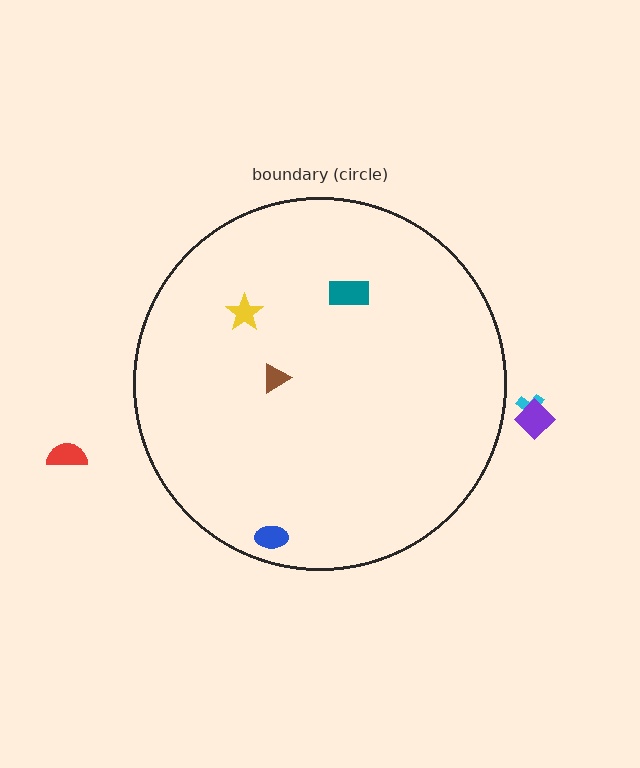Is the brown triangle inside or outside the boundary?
Inside.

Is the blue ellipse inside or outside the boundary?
Inside.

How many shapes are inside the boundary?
4 inside, 3 outside.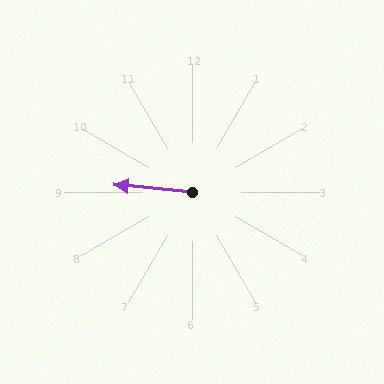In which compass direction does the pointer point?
West.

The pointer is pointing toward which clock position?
Roughly 9 o'clock.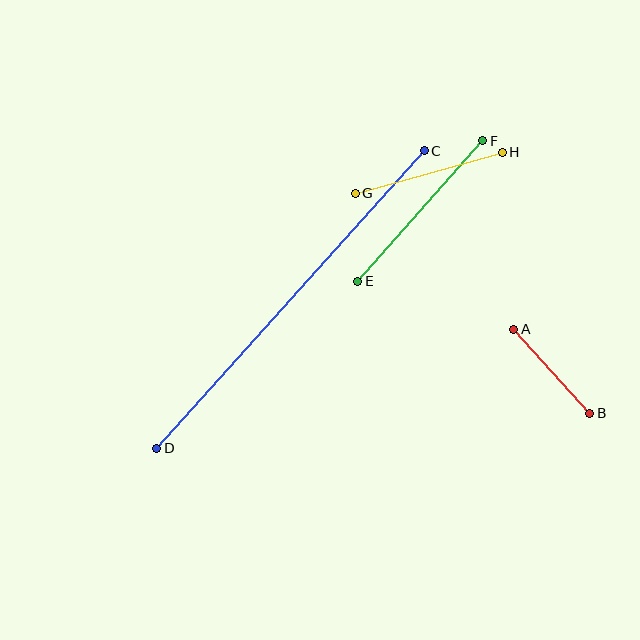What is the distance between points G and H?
The distance is approximately 153 pixels.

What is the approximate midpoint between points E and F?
The midpoint is at approximately (420, 211) pixels.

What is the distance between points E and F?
The distance is approximately 188 pixels.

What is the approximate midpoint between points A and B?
The midpoint is at approximately (552, 371) pixels.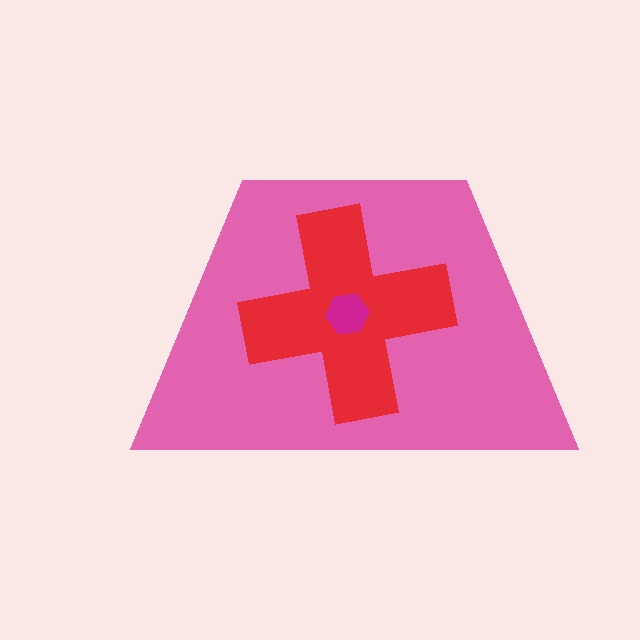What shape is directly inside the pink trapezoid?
The red cross.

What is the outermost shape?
The pink trapezoid.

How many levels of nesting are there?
3.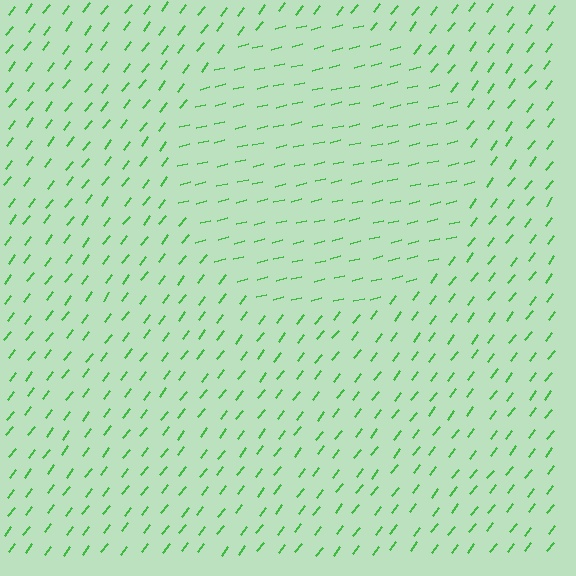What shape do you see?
I see a circle.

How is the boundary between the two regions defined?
The boundary is defined purely by a change in line orientation (approximately 38 degrees difference). All lines are the same color and thickness.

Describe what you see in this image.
The image is filled with small green line segments. A circle region in the image has lines oriented differently from the surrounding lines, creating a visible texture boundary.